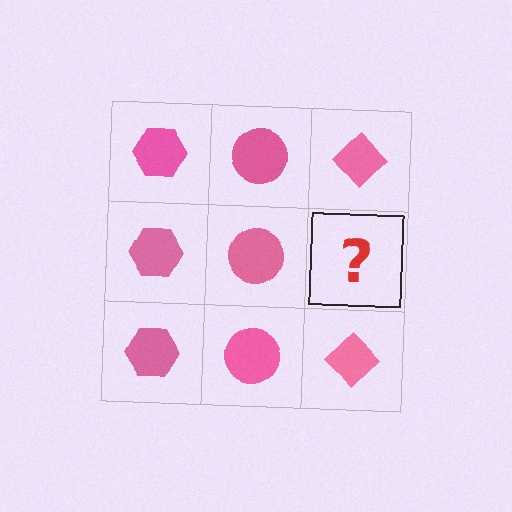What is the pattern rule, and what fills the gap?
The rule is that each column has a consistent shape. The gap should be filled with a pink diamond.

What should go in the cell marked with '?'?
The missing cell should contain a pink diamond.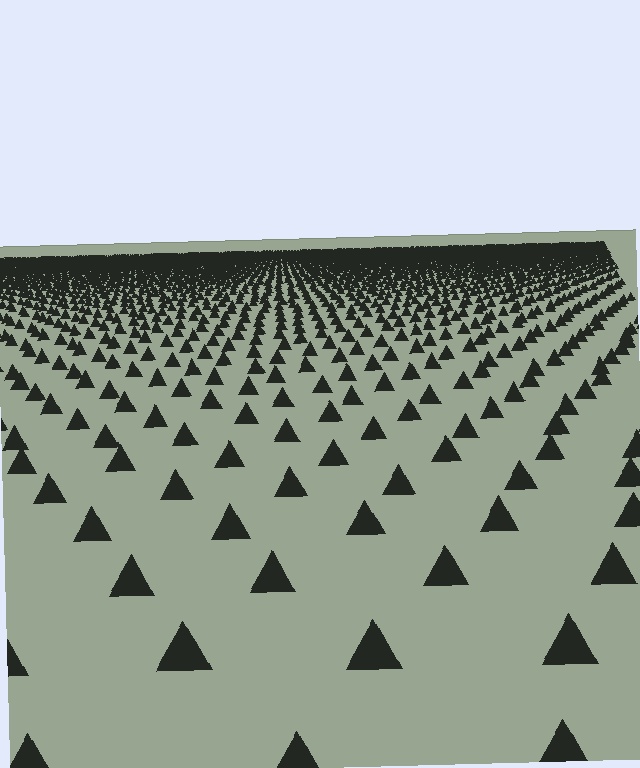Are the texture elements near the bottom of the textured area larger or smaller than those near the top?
Larger. Near the bottom, elements are closer to the viewer and appear at a bigger on-screen size.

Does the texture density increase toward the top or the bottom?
Density increases toward the top.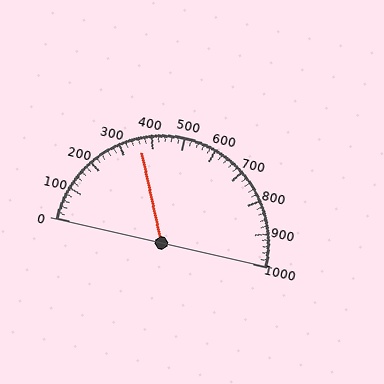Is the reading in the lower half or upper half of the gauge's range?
The reading is in the lower half of the range (0 to 1000).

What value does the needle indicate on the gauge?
The needle indicates approximately 360.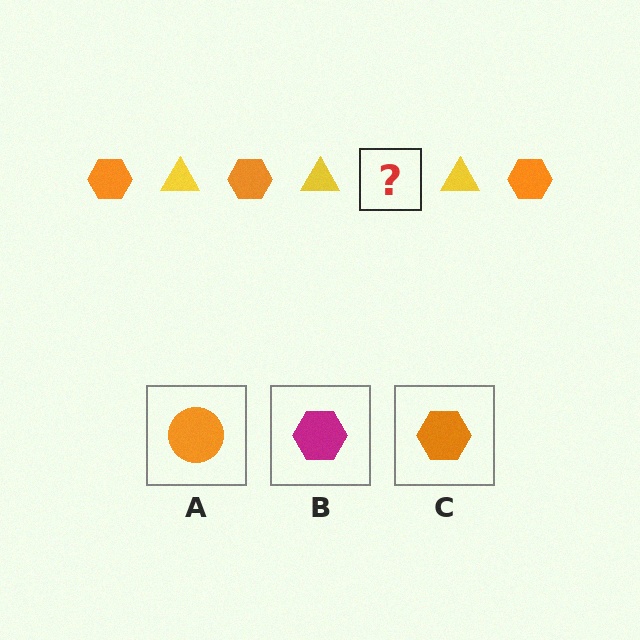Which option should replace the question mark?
Option C.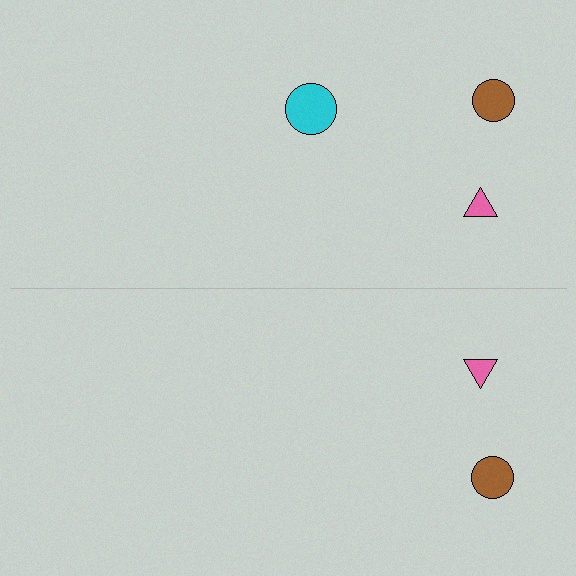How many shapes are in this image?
There are 5 shapes in this image.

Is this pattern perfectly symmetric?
No, the pattern is not perfectly symmetric. A cyan circle is missing from the bottom side.